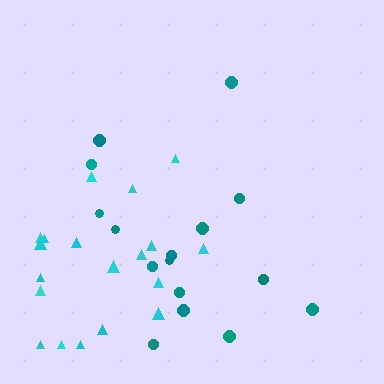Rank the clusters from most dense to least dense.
teal, cyan.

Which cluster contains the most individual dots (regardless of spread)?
Cyan (19).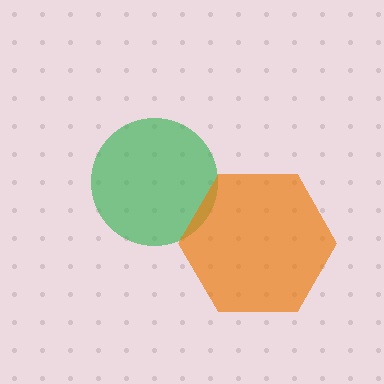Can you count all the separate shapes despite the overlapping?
Yes, there are 2 separate shapes.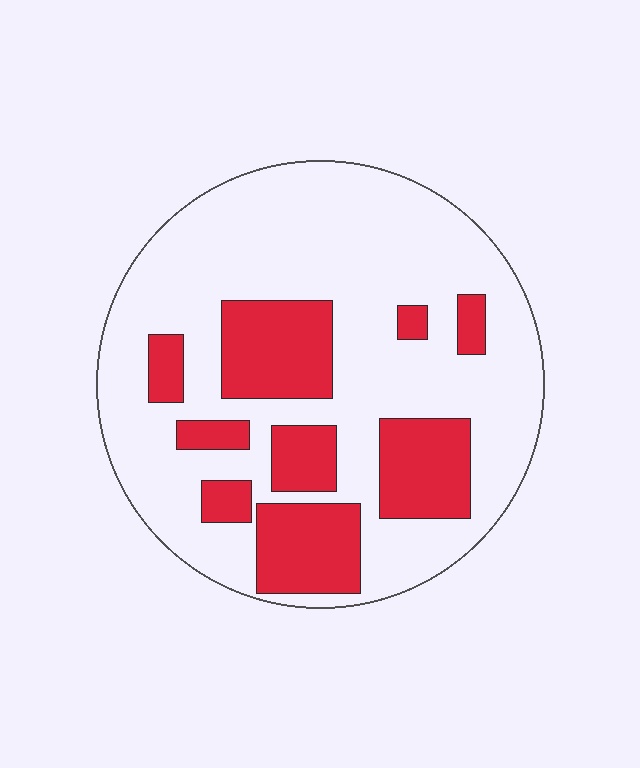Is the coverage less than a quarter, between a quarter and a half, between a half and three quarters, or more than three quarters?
Between a quarter and a half.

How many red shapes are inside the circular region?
9.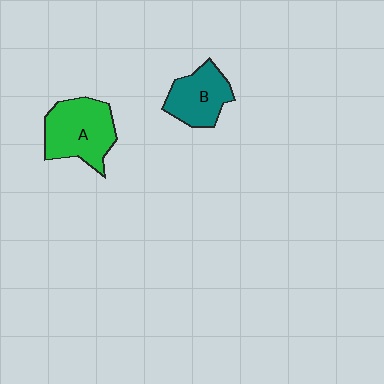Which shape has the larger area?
Shape A (green).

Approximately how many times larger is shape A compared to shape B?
Approximately 1.3 times.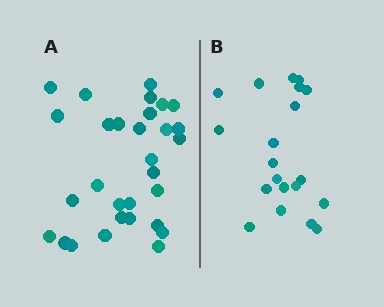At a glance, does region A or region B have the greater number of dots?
Region A (the left region) has more dots.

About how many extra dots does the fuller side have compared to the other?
Region A has roughly 10 or so more dots than region B.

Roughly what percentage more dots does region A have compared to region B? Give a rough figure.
About 50% more.